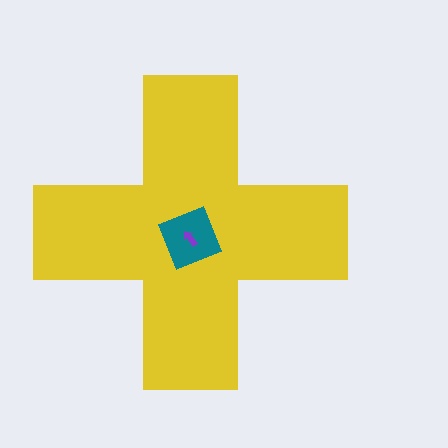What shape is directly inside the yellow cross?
The teal diamond.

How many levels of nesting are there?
3.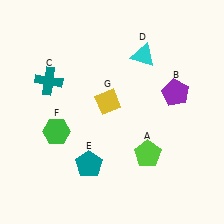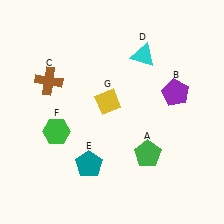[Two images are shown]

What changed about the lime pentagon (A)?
In Image 1, A is lime. In Image 2, it changed to green.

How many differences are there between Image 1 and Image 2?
There are 2 differences between the two images.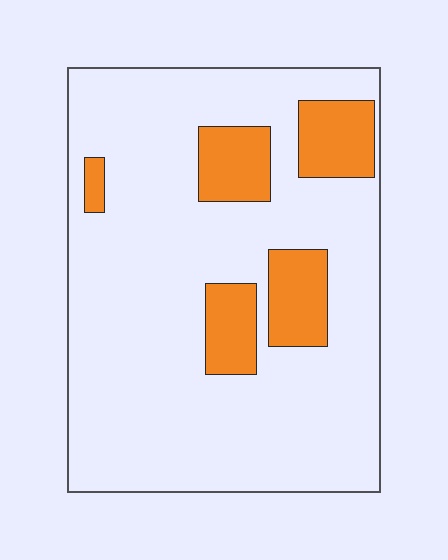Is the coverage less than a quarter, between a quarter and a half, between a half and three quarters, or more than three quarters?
Less than a quarter.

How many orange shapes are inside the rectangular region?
5.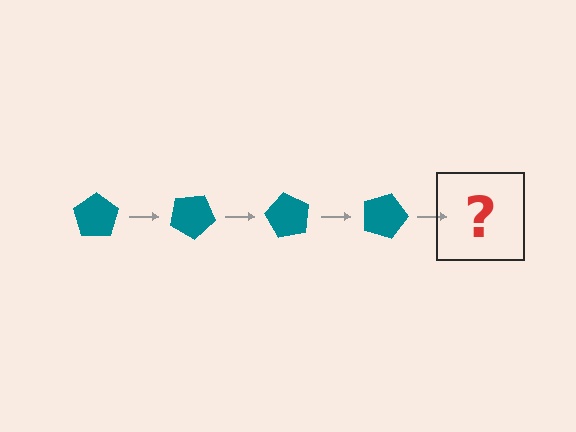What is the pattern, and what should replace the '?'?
The pattern is that the pentagon rotates 30 degrees each step. The '?' should be a teal pentagon rotated 120 degrees.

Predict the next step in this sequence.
The next step is a teal pentagon rotated 120 degrees.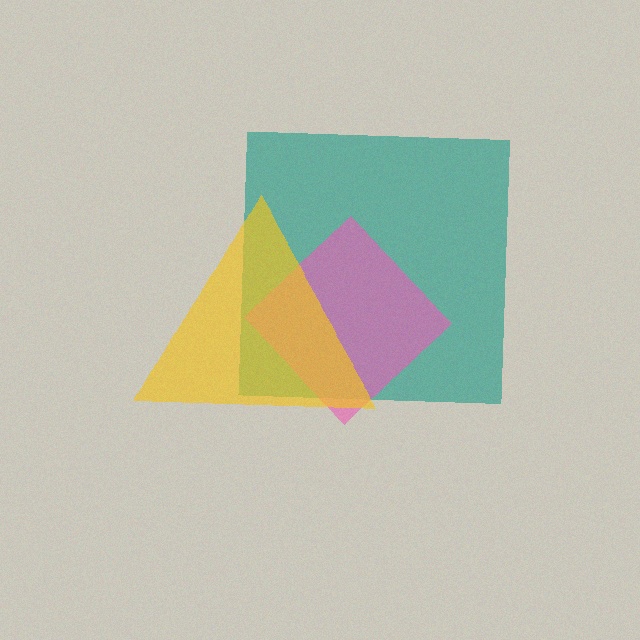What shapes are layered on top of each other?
The layered shapes are: a teal square, a pink diamond, a yellow triangle.